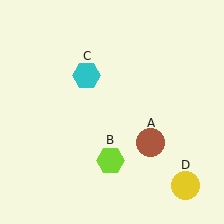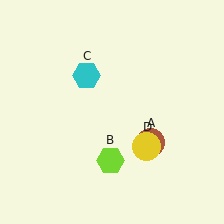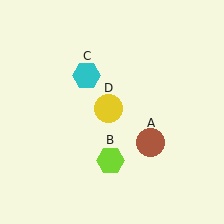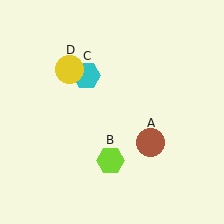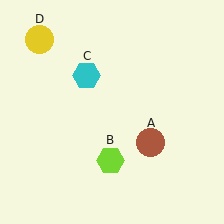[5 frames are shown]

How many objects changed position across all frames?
1 object changed position: yellow circle (object D).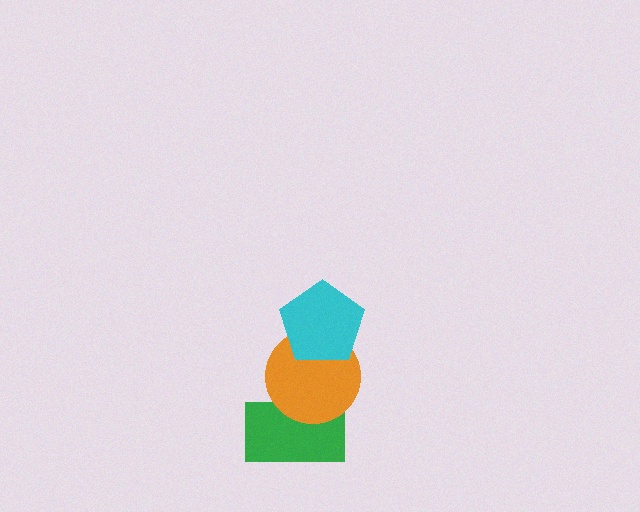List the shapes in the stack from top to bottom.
From top to bottom: the cyan pentagon, the orange circle, the green rectangle.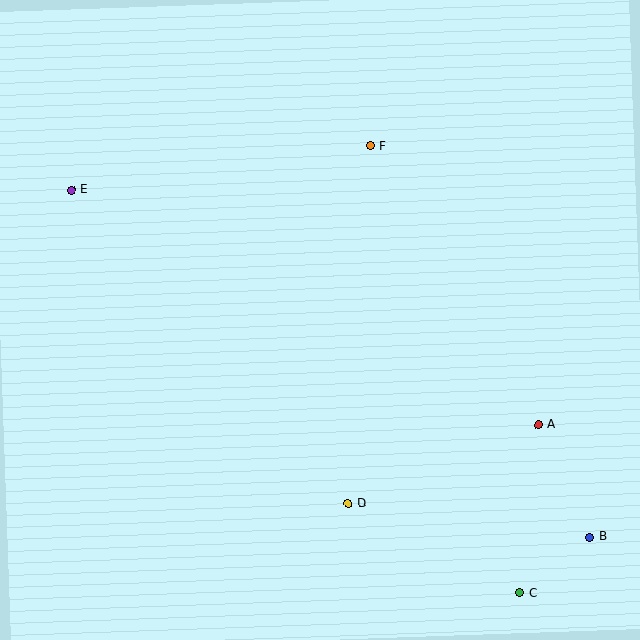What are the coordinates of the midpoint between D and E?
The midpoint between D and E is at (210, 347).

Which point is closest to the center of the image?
Point F at (370, 146) is closest to the center.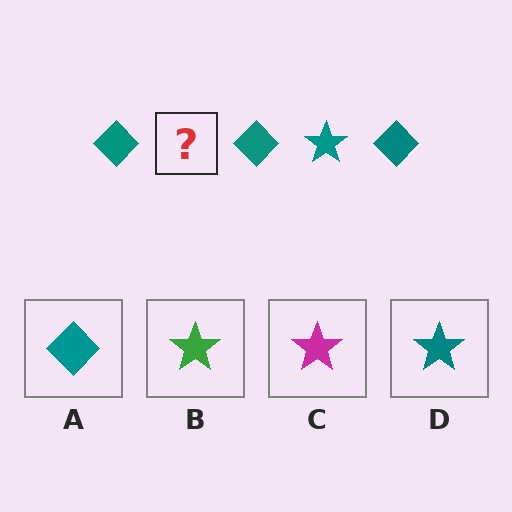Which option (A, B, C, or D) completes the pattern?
D.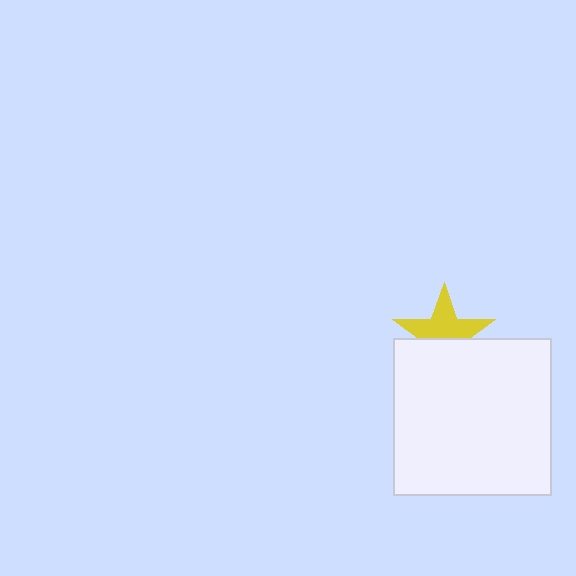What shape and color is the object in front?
The object in front is a white square.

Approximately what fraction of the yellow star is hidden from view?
Roughly 44% of the yellow star is hidden behind the white square.